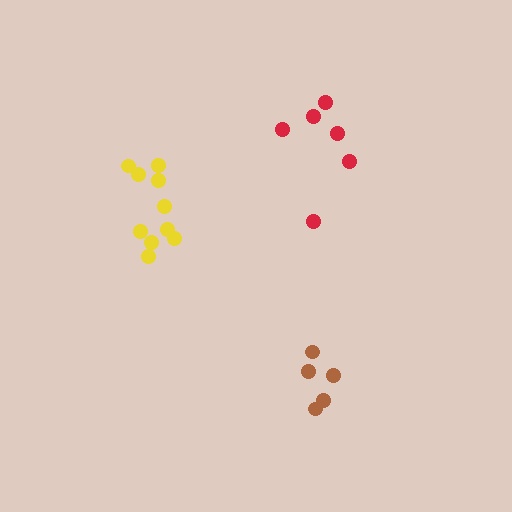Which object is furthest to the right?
The brown cluster is rightmost.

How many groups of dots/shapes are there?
There are 3 groups.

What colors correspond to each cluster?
The clusters are colored: red, yellow, brown.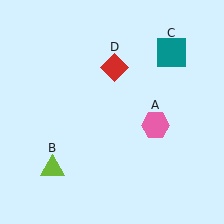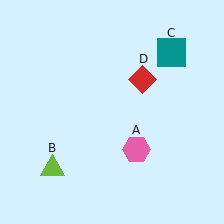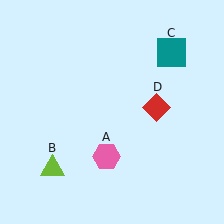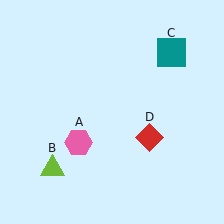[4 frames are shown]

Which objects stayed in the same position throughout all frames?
Lime triangle (object B) and teal square (object C) remained stationary.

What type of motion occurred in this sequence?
The pink hexagon (object A), red diamond (object D) rotated clockwise around the center of the scene.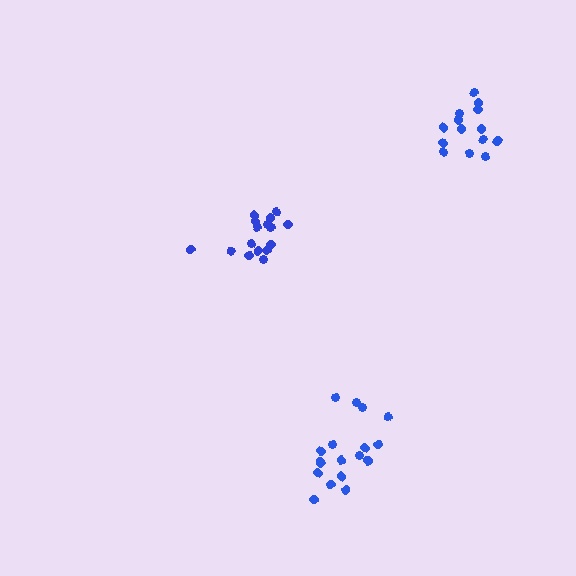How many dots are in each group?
Group 1: 14 dots, Group 2: 16 dots, Group 3: 18 dots (48 total).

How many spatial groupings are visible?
There are 3 spatial groupings.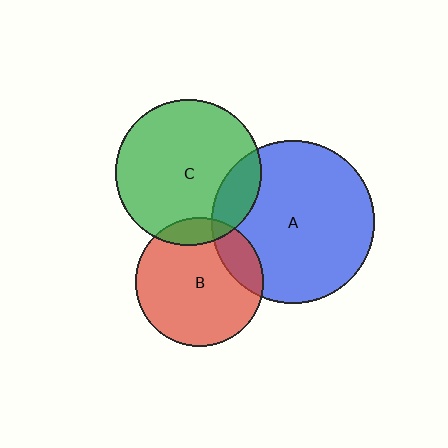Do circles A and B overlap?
Yes.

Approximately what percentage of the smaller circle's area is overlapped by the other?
Approximately 15%.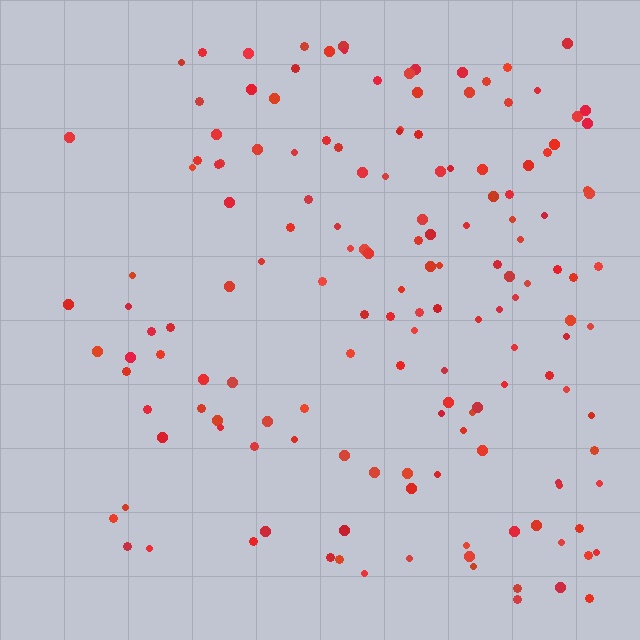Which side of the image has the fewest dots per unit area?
The left.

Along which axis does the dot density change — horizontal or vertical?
Horizontal.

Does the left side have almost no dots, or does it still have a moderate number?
Still a moderate number, just noticeably fewer than the right.